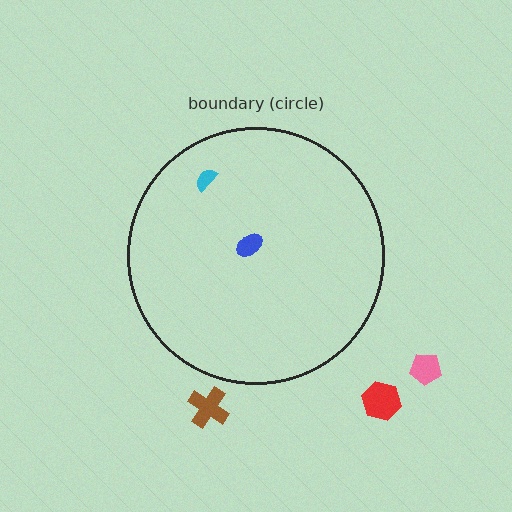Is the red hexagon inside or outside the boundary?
Outside.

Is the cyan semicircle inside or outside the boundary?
Inside.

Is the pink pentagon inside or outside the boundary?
Outside.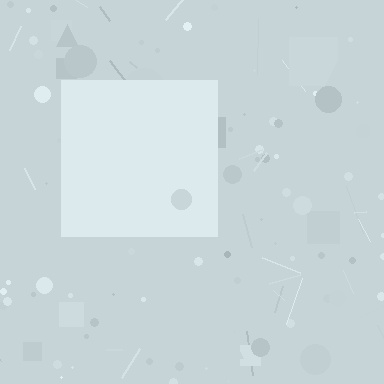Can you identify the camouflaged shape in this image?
The camouflaged shape is a square.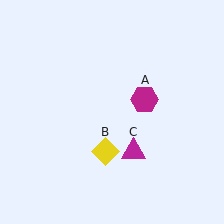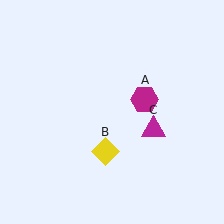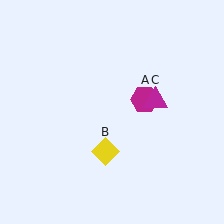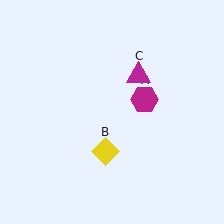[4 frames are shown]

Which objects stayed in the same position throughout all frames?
Magenta hexagon (object A) and yellow diamond (object B) remained stationary.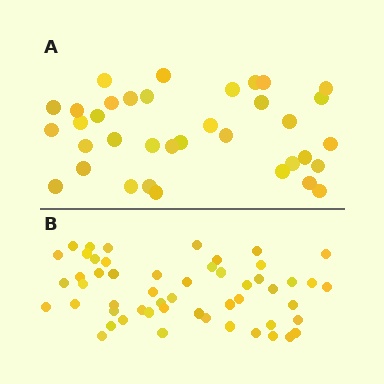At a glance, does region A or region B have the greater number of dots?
Region B (the bottom region) has more dots.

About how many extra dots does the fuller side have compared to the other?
Region B has approximately 15 more dots than region A.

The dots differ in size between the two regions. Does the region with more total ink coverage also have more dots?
No. Region A has more total ink coverage because its dots are larger, but region B actually contains more individual dots. Total area can be misleading — the number of items is what matters here.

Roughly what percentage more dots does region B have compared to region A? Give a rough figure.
About 45% more.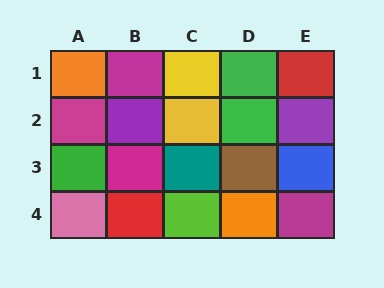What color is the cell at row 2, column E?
Purple.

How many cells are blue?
1 cell is blue.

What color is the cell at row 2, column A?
Magenta.